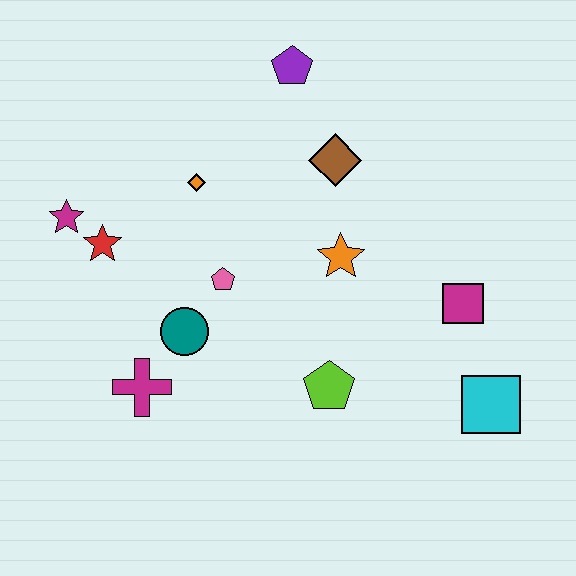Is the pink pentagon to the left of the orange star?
Yes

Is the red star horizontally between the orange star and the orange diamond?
No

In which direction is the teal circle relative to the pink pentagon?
The teal circle is below the pink pentagon.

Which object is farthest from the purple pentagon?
The cyan square is farthest from the purple pentagon.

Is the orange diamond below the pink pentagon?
No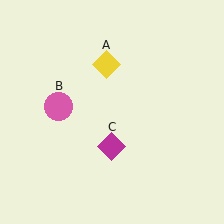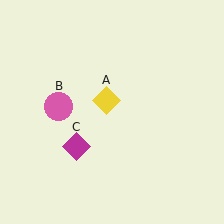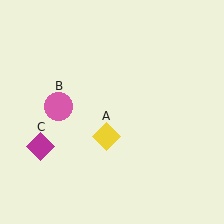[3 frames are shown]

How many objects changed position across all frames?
2 objects changed position: yellow diamond (object A), magenta diamond (object C).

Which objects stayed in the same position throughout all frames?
Pink circle (object B) remained stationary.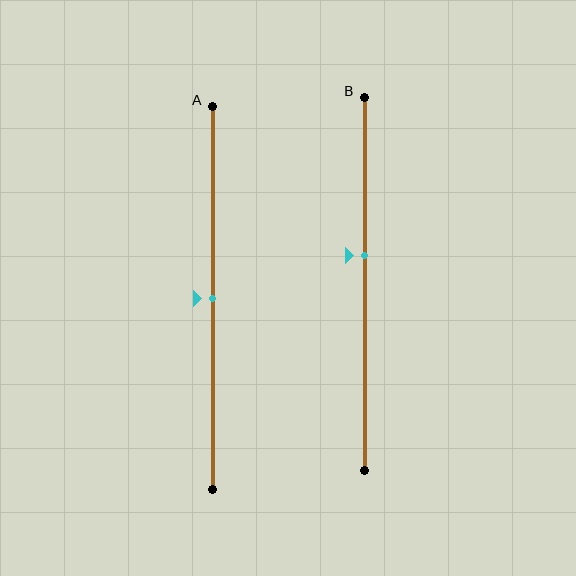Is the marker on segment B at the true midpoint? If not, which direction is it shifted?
No, the marker on segment B is shifted upward by about 8% of the segment length.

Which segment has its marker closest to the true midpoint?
Segment A has its marker closest to the true midpoint.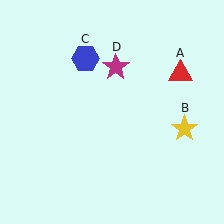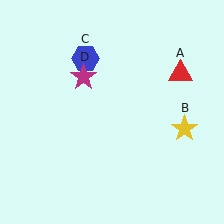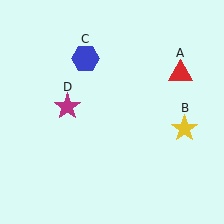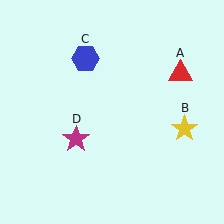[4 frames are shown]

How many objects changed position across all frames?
1 object changed position: magenta star (object D).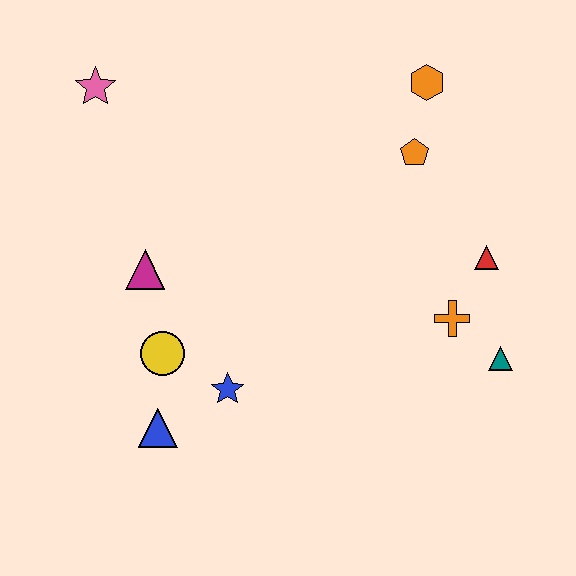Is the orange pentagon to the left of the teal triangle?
Yes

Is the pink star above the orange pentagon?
Yes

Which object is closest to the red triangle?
The orange cross is closest to the red triangle.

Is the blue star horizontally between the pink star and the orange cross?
Yes